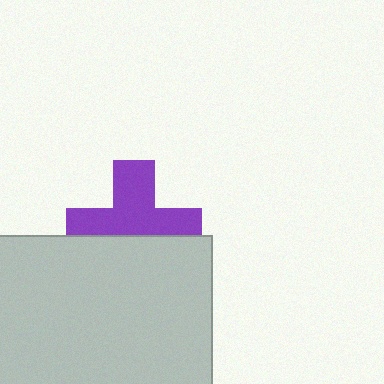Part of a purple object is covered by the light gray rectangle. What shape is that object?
It is a cross.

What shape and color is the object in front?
The object in front is a light gray rectangle.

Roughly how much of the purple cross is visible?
About half of it is visible (roughly 60%).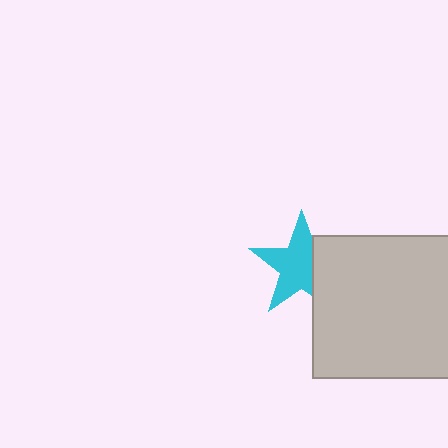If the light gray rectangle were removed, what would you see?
You would see the complete cyan star.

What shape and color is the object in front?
The object in front is a light gray rectangle.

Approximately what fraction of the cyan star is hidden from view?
Roughly 33% of the cyan star is hidden behind the light gray rectangle.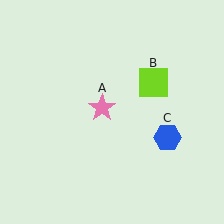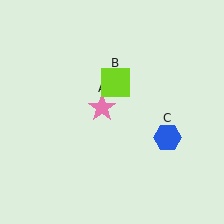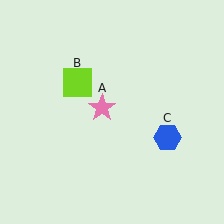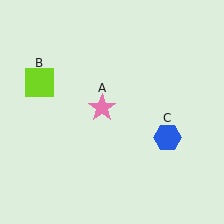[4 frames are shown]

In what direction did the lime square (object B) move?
The lime square (object B) moved left.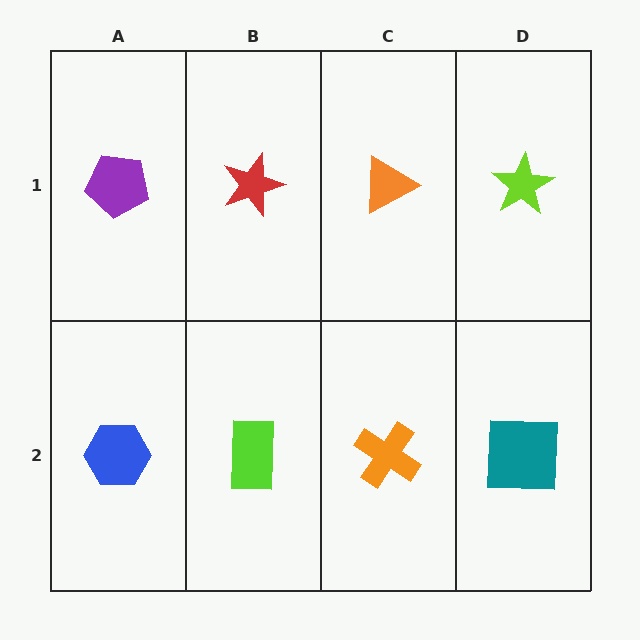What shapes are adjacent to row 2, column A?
A purple pentagon (row 1, column A), a lime rectangle (row 2, column B).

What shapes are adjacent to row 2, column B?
A red star (row 1, column B), a blue hexagon (row 2, column A), an orange cross (row 2, column C).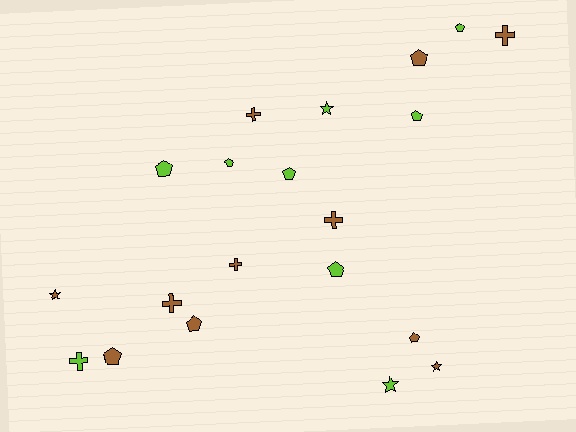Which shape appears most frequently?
Pentagon, with 10 objects.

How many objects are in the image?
There are 20 objects.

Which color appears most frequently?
Brown, with 11 objects.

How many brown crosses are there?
There are 5 brown crosses.